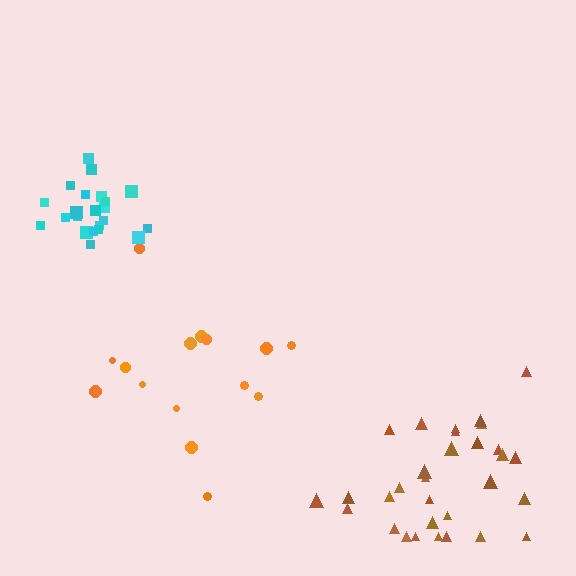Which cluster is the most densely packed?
Cyan.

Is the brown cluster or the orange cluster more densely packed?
Brown.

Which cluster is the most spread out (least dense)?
Orange.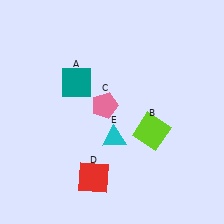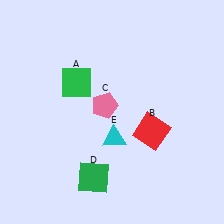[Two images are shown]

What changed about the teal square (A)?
In Image 1, A is teal. In Image 2, it changed to green.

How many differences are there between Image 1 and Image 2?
There are 3 differences between the two images.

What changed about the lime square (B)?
In Image 1, B is lime. In Image 2, it changed to red.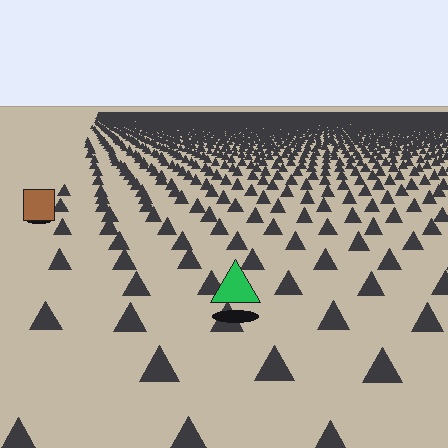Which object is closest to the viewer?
The green triangle is closest. The texture marks near it are larger and more spread out.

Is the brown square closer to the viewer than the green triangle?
No. The green triangle is closer — you can tell from the texture gradient: the ground texture is coarser near it.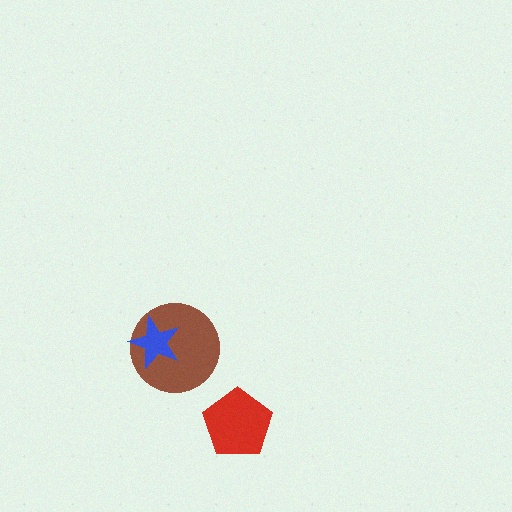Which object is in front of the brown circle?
The blue star is in front of the brown circle.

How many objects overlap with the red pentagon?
0 objects overlap with the red pentagon.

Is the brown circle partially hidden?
Yes, it is partially covered by another shape.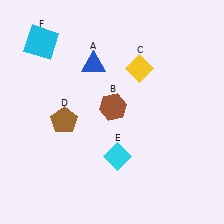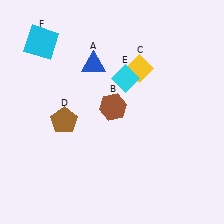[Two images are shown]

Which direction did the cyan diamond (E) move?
The cyan diamond (E) moved up.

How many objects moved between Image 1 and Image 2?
1 object moved between the two images.